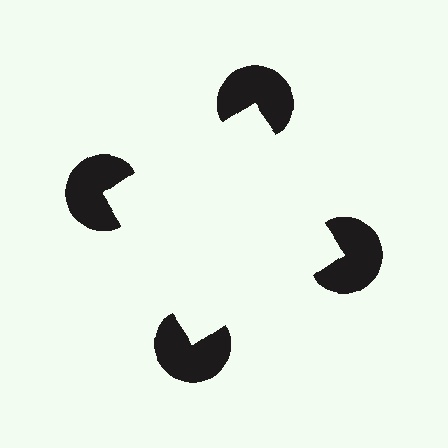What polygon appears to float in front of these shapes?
An illusory square — its edges are inferred from the aligned wedge cuts in the pac-man discs, not physically drawn.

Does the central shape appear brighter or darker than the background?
It typically appears slightly brighter than the background, even though no actual brightness change is drawn.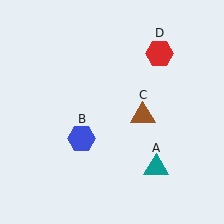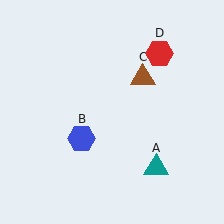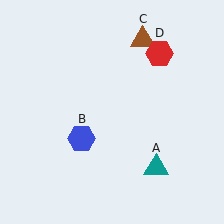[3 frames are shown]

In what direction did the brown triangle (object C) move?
The brown triangle (object C) moved up.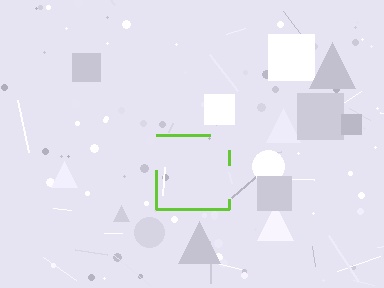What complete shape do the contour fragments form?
The contour fragments form a square.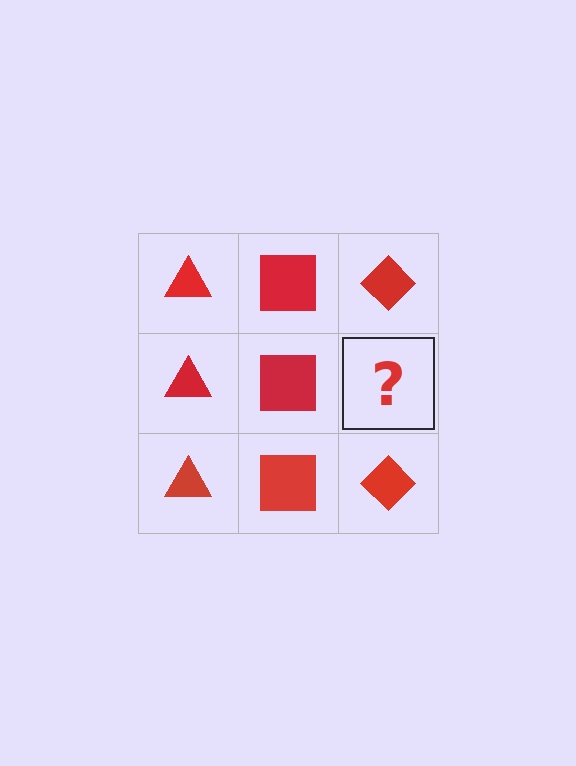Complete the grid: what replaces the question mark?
The question mark should be replaced with a red diamond.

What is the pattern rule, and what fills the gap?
The rule is that each column has a consistent shape. The gap should be filled with a red diamond.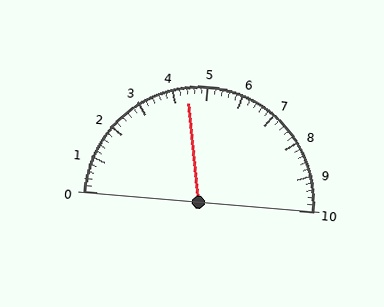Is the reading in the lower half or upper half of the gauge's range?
The reading is in the lower half of the range (0 to 10).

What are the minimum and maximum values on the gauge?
The gauge ranges from 0 to 10.